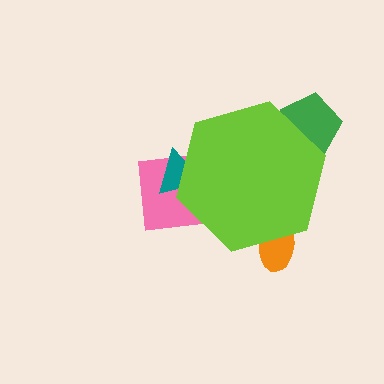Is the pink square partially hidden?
Yes, the pink square is partially hidden behind the lime hexagon.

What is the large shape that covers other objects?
A lime hexagon.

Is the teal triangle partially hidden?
Yes, the teal triangle is partially hidden behind the lime hexagon.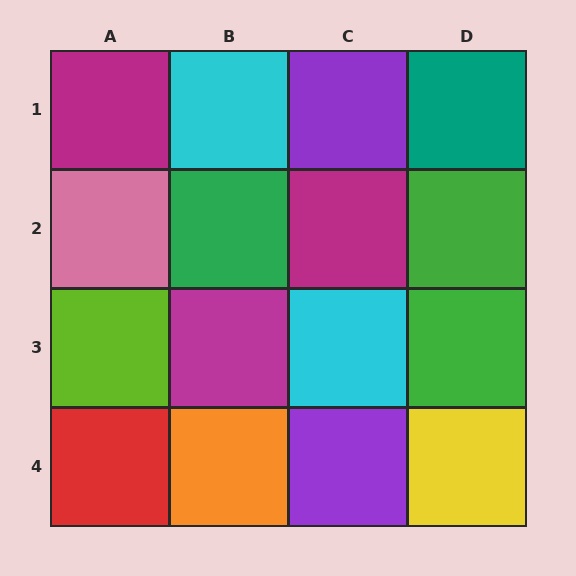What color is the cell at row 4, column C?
Purple.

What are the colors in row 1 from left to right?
Magenta, cyan, purple, teal.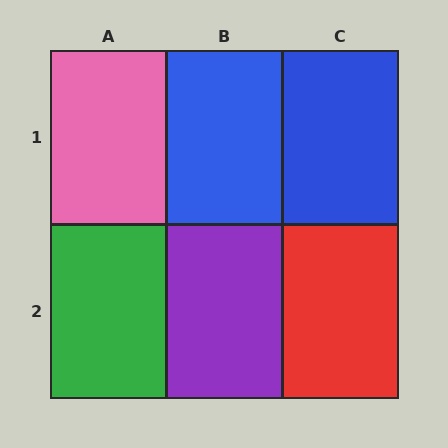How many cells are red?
1 cell is red.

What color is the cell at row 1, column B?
Blue.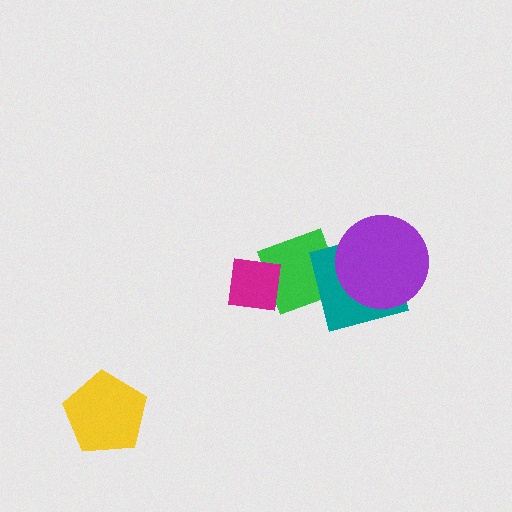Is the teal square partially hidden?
Yes, it is partially covered by another shape.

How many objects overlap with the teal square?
2 objects overlap with the teal square.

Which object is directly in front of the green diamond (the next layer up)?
The teal square is directly in front of the green diamond.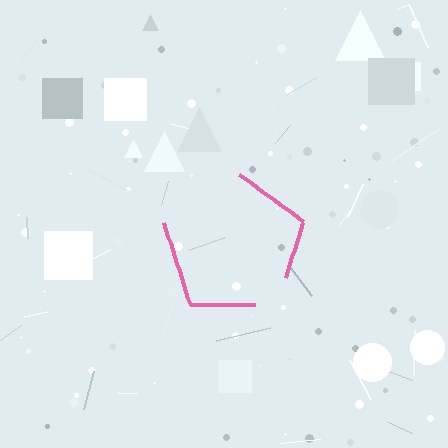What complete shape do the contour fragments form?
The contour fragments form a pentagon.